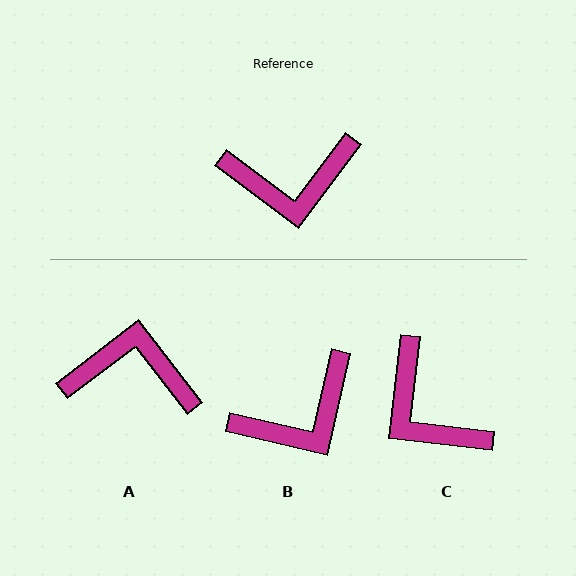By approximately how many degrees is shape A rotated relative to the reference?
Approximately 164 degrees counter-clockwise.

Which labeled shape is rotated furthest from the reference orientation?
A, about 164 degrees away.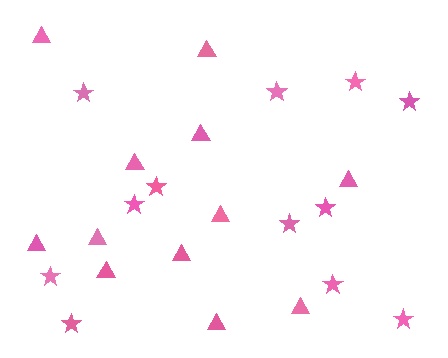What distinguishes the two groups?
There are 2 groups: one group of stars (12) and one group of triangles (12).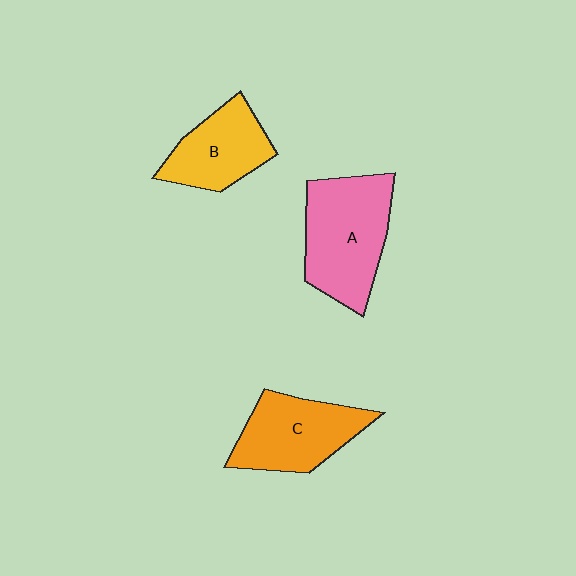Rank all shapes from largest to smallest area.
From largest to smallest: A (pink), C (orange), B (yellow).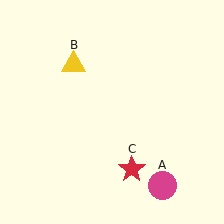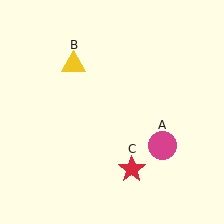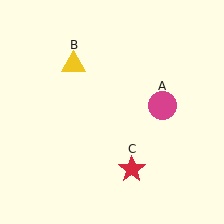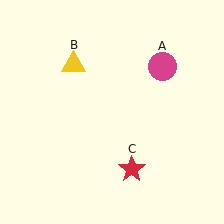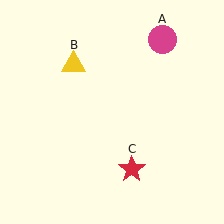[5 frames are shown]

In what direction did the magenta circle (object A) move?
The magenta circle (object A) moved up.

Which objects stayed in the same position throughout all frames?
Yellow triangle (object B) and red star (object C) remained stationary.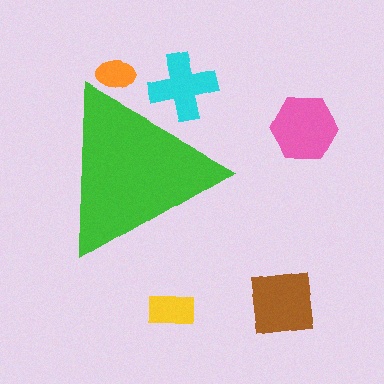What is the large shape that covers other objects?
A green triangle.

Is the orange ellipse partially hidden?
Yes, the orange ellipse is partially hidden behind the green triangle.